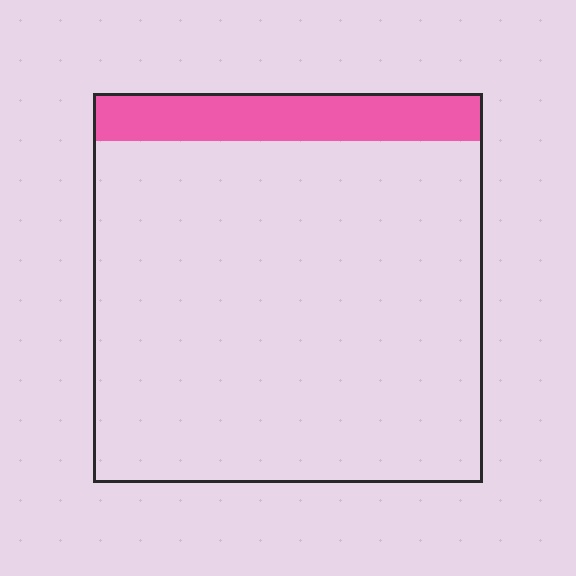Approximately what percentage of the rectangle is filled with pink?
Approximately 10%.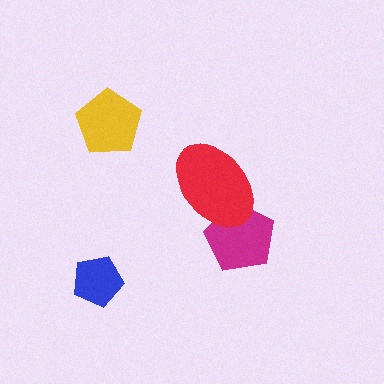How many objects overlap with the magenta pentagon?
1 object overlaps with the magenta pentagon.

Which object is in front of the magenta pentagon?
The red ellipse is in front of the magenta pentagon.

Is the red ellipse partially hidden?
No, no other shape covers it.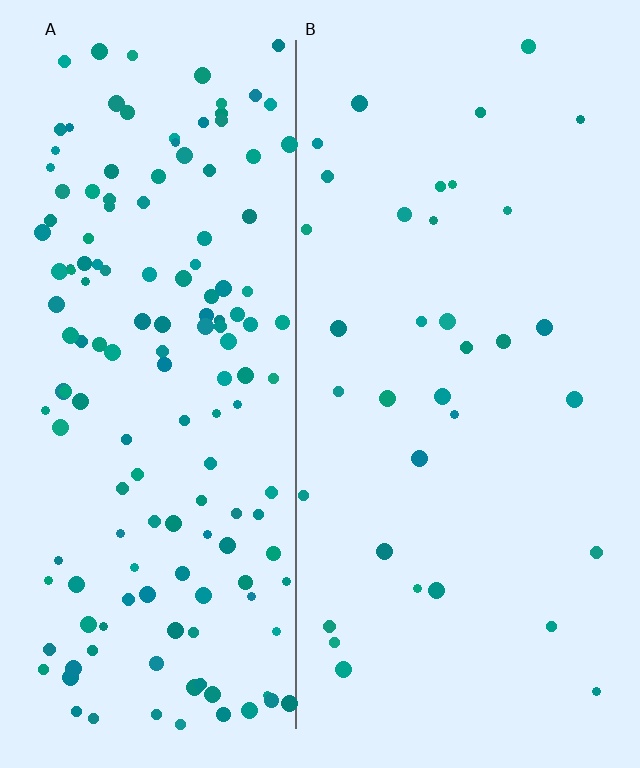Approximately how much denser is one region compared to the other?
Approximately 4.4× — region A over region B.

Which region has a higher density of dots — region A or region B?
A (the left).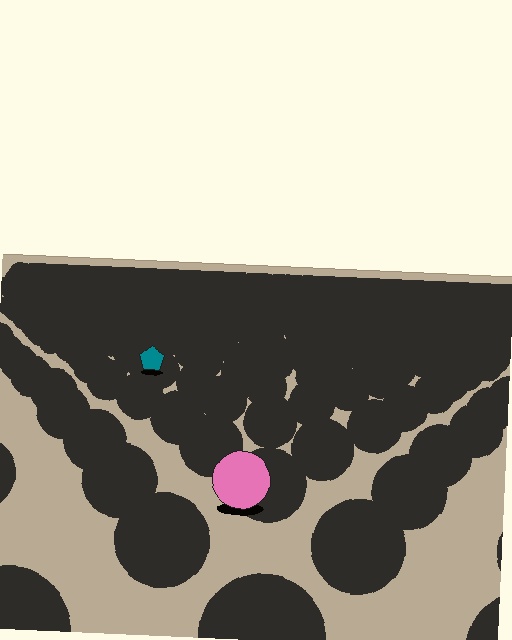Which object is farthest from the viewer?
The teal pentagon is farthest from the viewer. It appears smaller and the ground texture around it is denser.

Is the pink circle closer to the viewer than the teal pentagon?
Yes. The pink circle is closer — you can tell from the texture gradient: the ground texture is coarser near it.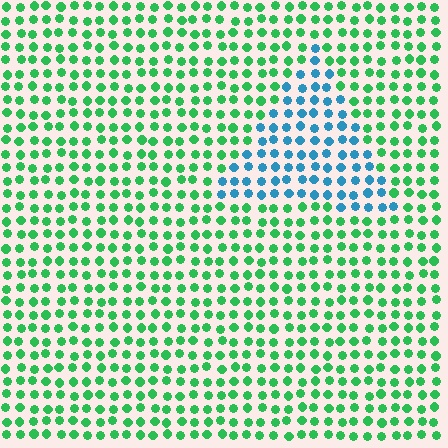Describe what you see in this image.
The image is filled with small green elements in a uniform arrangement. A triangle-shaped region is visible where the elements are tinted to a slightly different hue, forming a subtle color boundary.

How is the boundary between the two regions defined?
The boundary is defined purely by a slight shift in hue (about 61 degrees). Spacing, size, and orientation are identical on both sides.